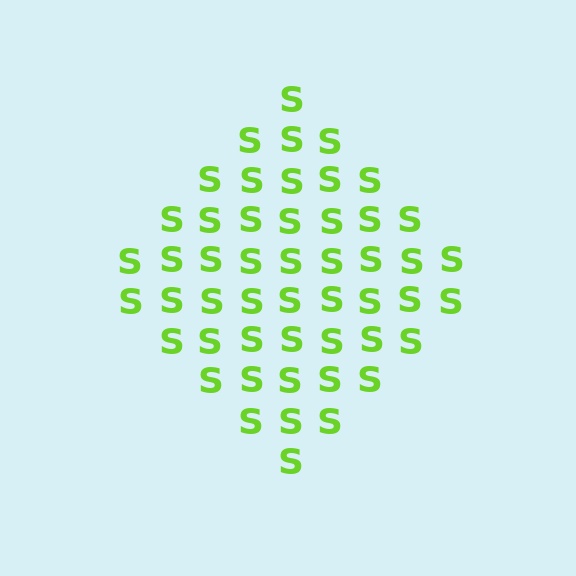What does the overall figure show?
The overall figure shows a diamond.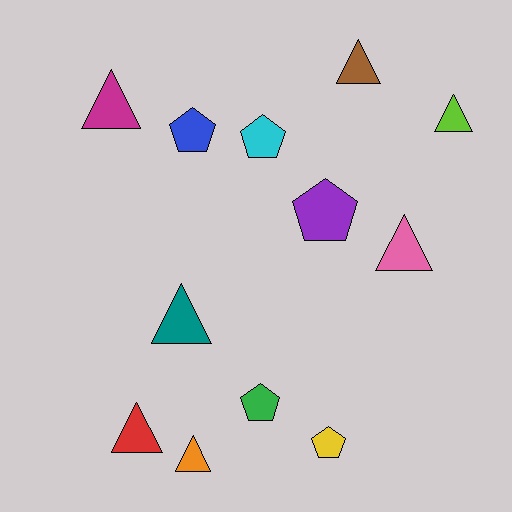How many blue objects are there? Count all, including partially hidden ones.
There is 1 blue object.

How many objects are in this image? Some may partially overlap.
There are 12 objects.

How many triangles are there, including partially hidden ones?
There are 7 triangles.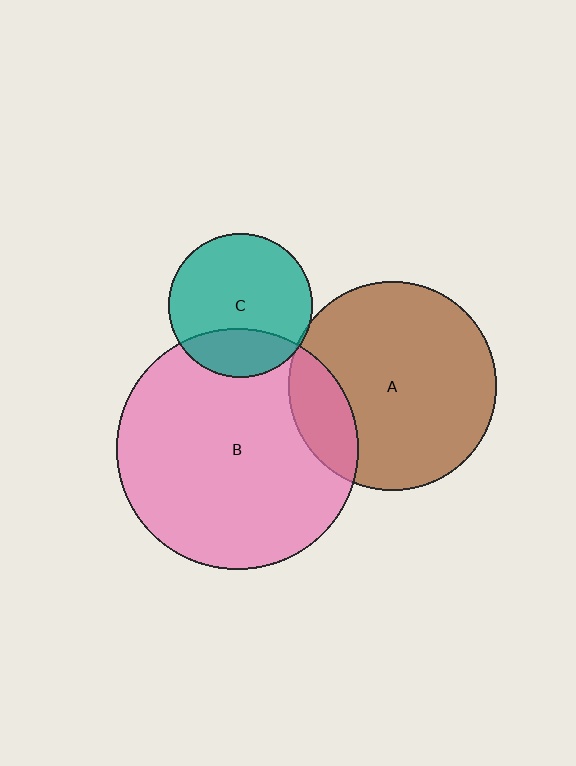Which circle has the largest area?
Circle B (pink).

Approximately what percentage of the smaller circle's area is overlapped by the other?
Approximately 15%.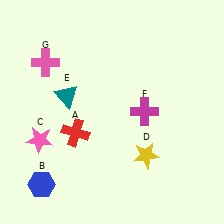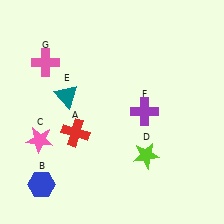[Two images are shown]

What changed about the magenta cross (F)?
In Image 1, F is magenta. In Image 2, it changed to purple.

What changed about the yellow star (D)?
In Image 1, D is yellow. In Image 2, it changed to lime.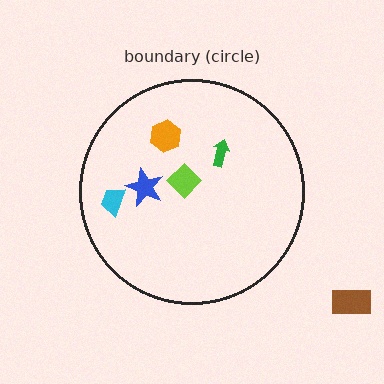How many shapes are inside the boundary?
5 inside, 1 outside.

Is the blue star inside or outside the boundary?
Inside.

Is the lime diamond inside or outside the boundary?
Inside.